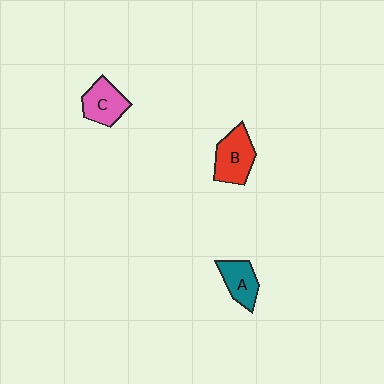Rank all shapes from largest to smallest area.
From largest to smallest: B (red), C (pink), A (teal).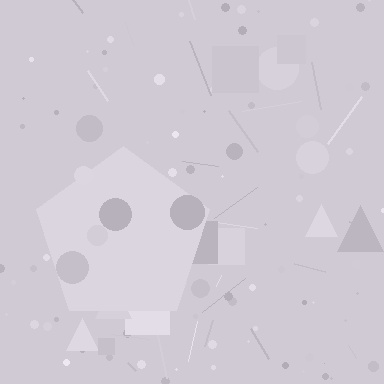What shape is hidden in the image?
A pentagon is hidden in the image.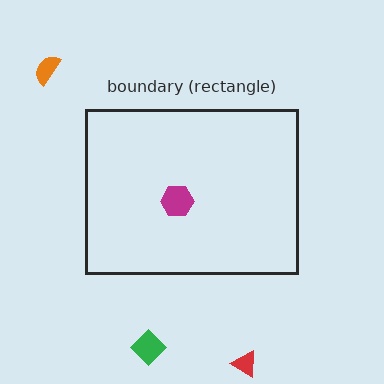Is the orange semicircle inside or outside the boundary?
Outside.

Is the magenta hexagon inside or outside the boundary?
Inside.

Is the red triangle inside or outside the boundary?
Outside.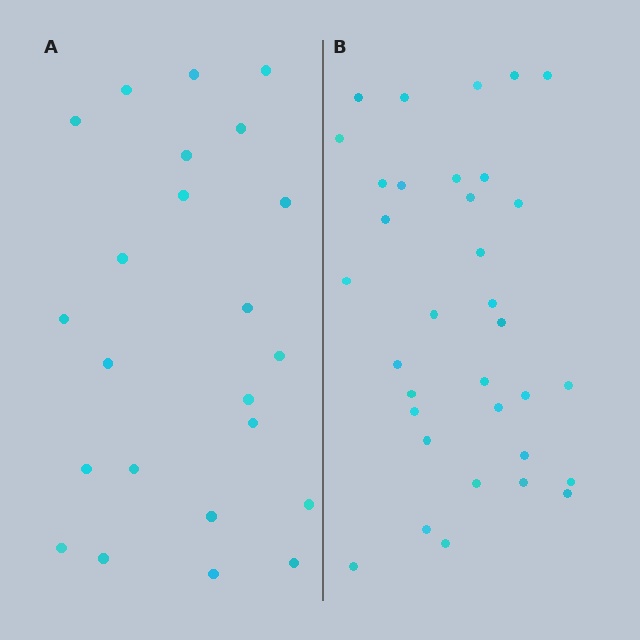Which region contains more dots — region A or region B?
Region B (the right region) has more dots.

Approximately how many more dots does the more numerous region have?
Region B has roughly 12 or so more dots than region A.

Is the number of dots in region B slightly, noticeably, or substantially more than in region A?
Region B has substantially more. The ratio is roughly 1.5 to 1.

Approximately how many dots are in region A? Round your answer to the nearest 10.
About 20 dots. (The exact count is 23, which rounds to 20.)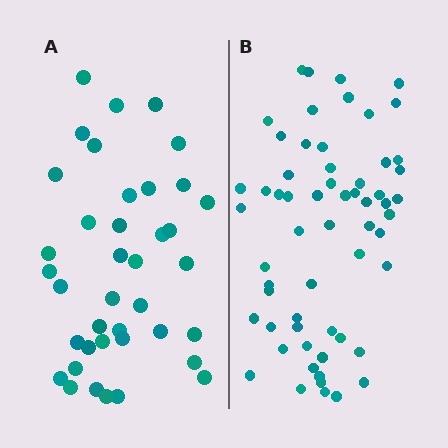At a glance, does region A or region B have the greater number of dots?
Region B (the right region) has more dots.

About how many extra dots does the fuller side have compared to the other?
Region B has approximately 20 more dots than region A.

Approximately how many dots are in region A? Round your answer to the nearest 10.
About 40 dots. (The exact count is 39, which rounds to 40.)